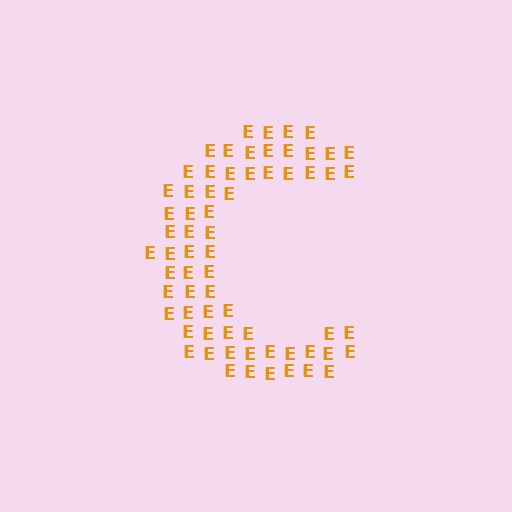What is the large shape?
The large shape is the letter C.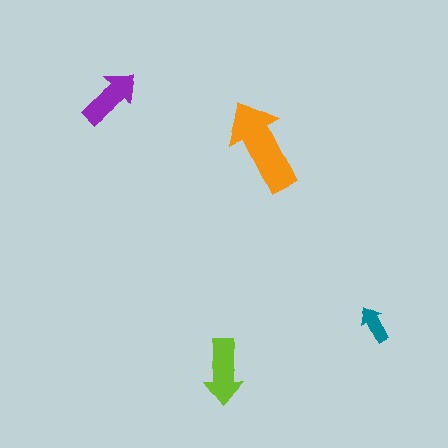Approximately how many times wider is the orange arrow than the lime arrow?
About 1.5 times wider.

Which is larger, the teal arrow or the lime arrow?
The lime one.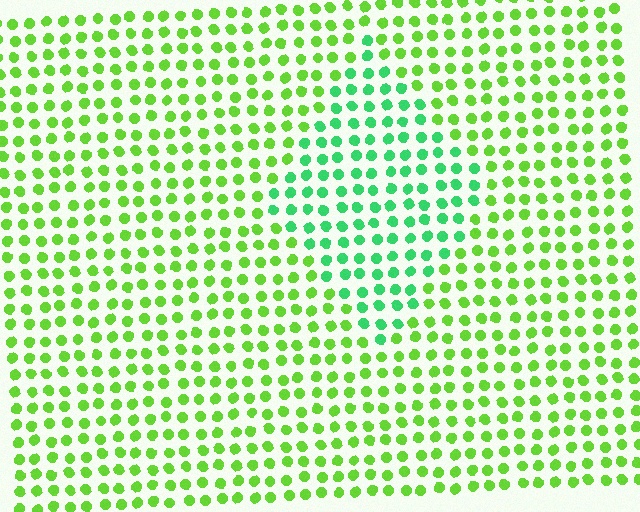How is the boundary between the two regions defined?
The boundary is defined purely by a slight shift in hue (about 38 degrees). Spacing, size, and orientation are identical on both sides.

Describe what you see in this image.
The image is filled with small lime elements in a uniform arrangement. A diamond-shaped region is visible where the elements are tinted to a slightly different hue, forming a subtle color boundary.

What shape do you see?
I see a diamond.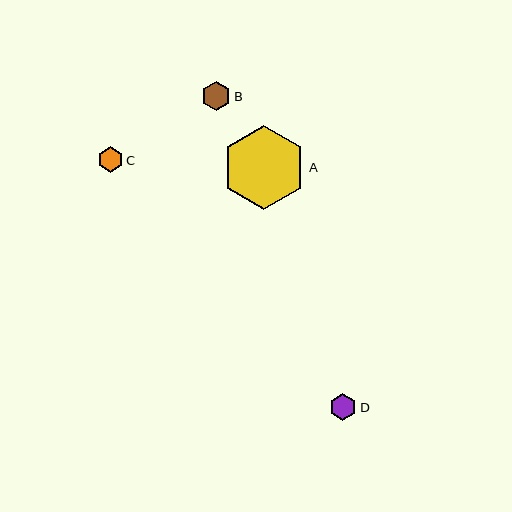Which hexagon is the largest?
Hexagon A is the largest with a size of approximately 84 pixels.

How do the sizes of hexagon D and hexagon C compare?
Hexagon D and hexagon C are approximately the same size.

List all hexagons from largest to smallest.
From largest to smallest: A, B, D, C.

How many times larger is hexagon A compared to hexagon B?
Hexagon A is approximately 2.9 times the size of hexagon B.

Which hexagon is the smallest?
Hexagon C is the smallest with a size of approximately 25 pixels.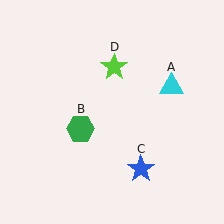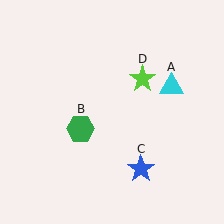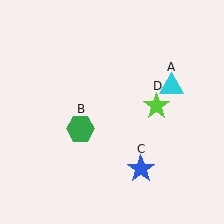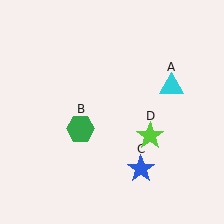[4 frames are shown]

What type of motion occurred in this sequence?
The lime star (object D) rotated clockwise around the center of the scene.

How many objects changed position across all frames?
1 object changed position: lime star (object D).